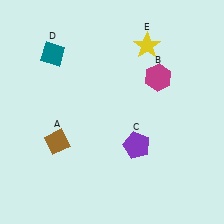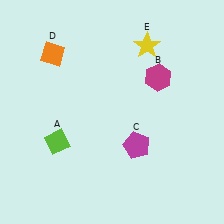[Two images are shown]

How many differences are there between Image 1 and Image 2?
There are 3 differences between the two images.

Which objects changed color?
A changed from brown to lime. C changed from purple to magenta. D changed from teal to orange.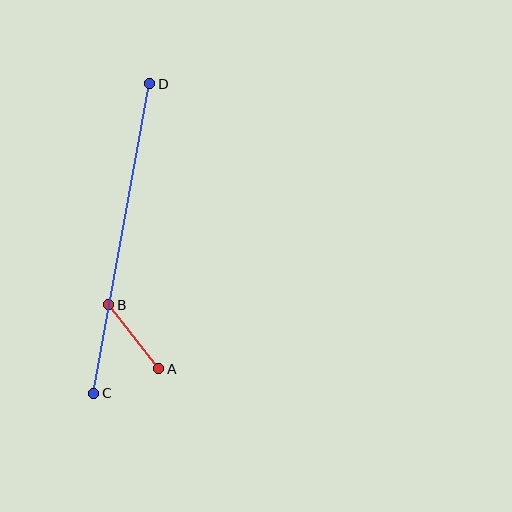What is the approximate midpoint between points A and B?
The midpoint is at approximately (134, 337) pixels.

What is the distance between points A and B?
The distance is approximately 81 pixels.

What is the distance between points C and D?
The distance is approximately 315 pixels.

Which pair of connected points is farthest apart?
Points C and D are farthest apart.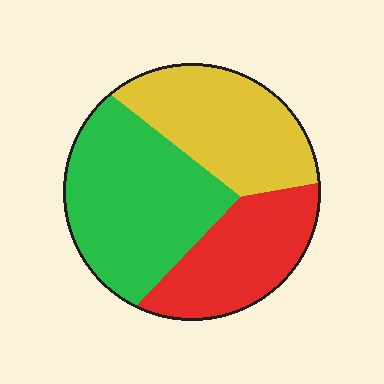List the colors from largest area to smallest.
From largest to smallest: green, yellow, red.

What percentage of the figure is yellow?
Yellow takes up between a quarter and a half of the figure.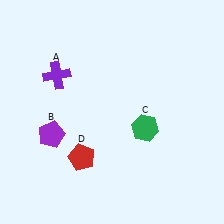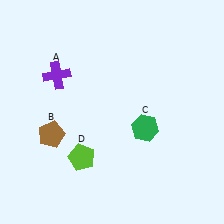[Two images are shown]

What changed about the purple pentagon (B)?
In Image 1, B is purple. In Image 2, it changed to brown.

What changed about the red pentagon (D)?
In Image 1, D is red. In Image 2, it changed to lime.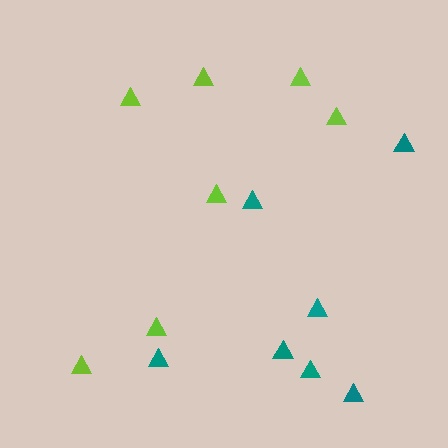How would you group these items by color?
There are 2 groups: one group of teal triangles (7) and one group of lime triangles (7).